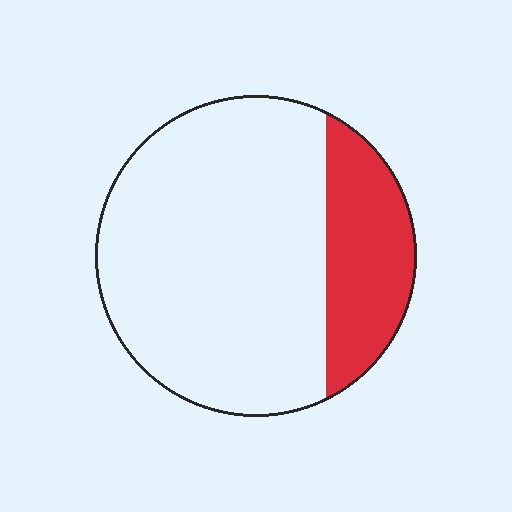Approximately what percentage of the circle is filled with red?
Approximately 25%.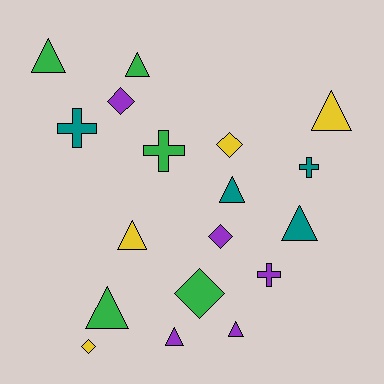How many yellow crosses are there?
There are no yellow crosses.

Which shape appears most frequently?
Triangle, with 9 objects.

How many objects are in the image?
There are 18 objects.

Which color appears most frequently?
Green, with 5 objects.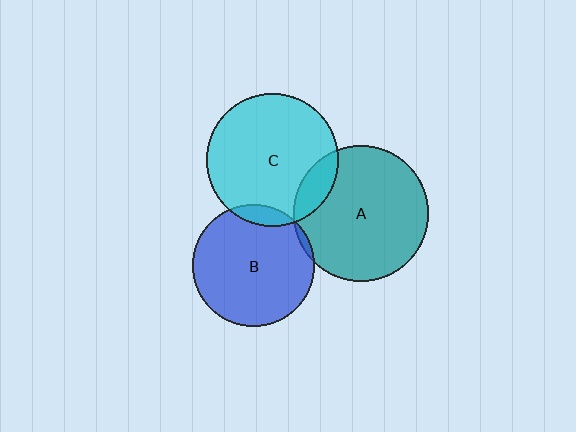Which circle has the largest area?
Circle A (teal).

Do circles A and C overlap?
Yes.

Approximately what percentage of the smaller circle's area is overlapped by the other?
Approximately 15%.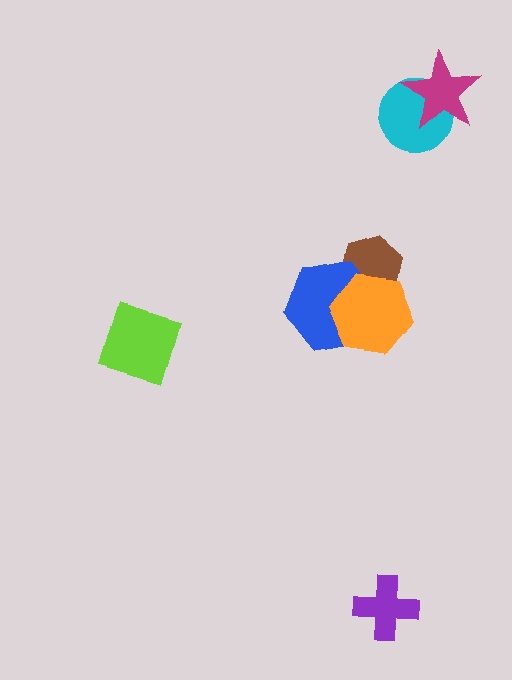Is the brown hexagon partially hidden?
Yes, it is partially covered by another shape.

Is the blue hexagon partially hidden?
Yes, it is partially covered by another shape.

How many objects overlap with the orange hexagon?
2 objects overlap with the orange hexagon.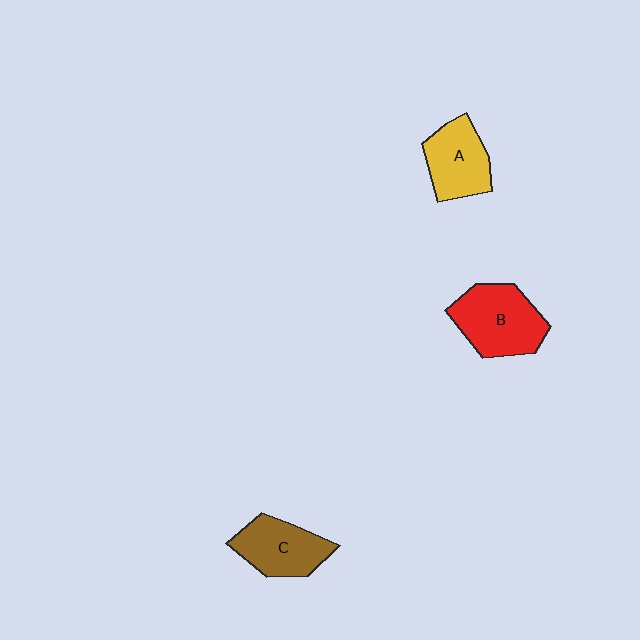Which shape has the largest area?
Shape B (red).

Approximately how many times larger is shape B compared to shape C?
Approximately 1.2 times.